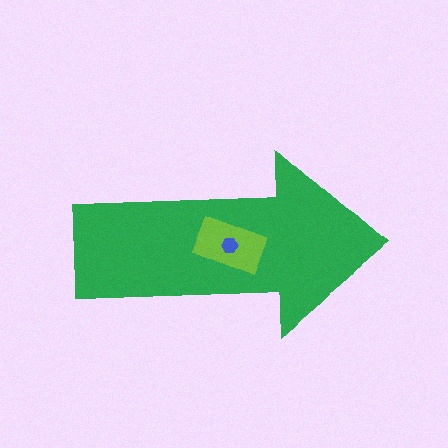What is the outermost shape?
The green arrow.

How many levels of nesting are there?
3.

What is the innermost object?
The blue hexagon.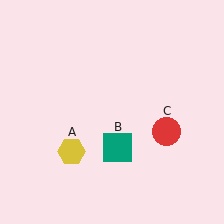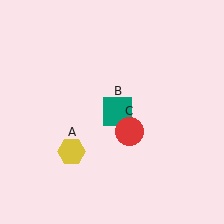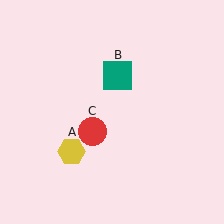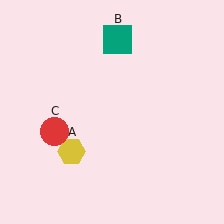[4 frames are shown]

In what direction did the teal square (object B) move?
The teal square (object B) moved up.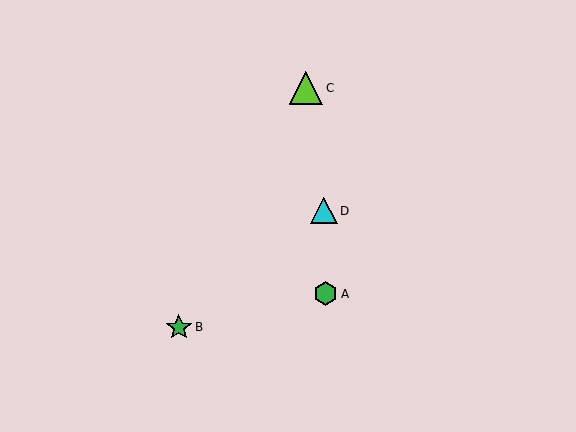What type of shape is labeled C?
Shape C is a lime triangle.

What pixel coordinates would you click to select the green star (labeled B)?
Click at (179, 327) to select the green star B.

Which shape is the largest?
The lime triangle (labeled C) is the largest.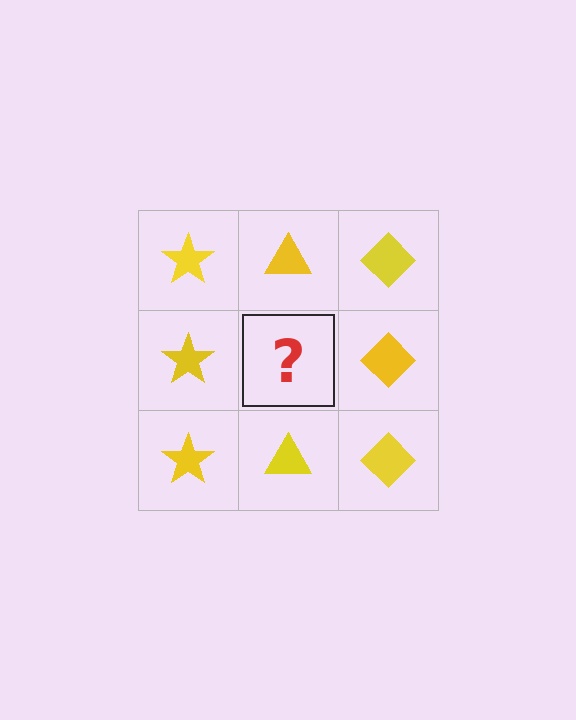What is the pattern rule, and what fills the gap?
The rule is that each column has a consistent shape. The gap should be filled with a yellow triangle.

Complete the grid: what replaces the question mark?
The question mark should be replaced with a yellow triangle.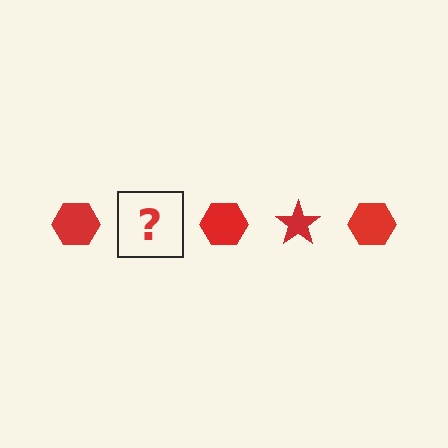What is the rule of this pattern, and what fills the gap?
The rule is that the pattern cycles through hexagon, star shapes in red. The gap should be filled with a red star.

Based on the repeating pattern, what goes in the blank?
The blank should be a red star.